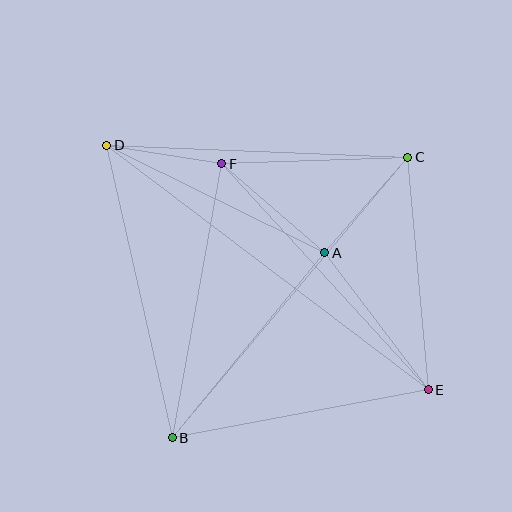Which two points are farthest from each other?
Points D and E are farthest from each other.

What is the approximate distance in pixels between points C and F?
The distance between C and F is approximately 186 pixels.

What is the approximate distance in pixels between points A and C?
The distance between A and C is approximately 126 pixels.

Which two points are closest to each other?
Points D and F are closest to each other.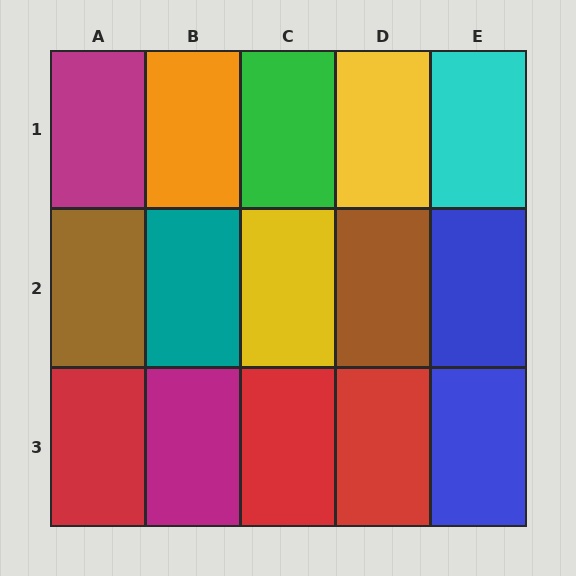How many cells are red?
3 cells are red.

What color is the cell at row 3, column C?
Red.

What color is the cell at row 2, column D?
Brown.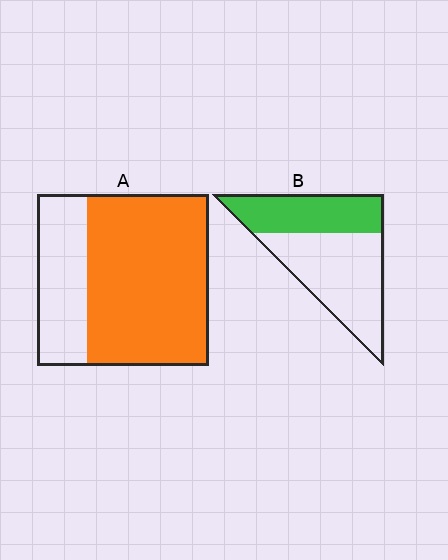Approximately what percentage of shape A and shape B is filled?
A is approximately 70% and B is approximately 40%.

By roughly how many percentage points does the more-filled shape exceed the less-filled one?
By roughly 30 percentage points (A over B).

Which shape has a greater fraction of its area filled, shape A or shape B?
Shape A.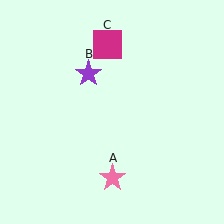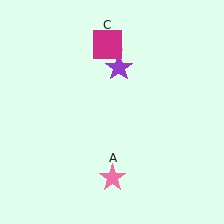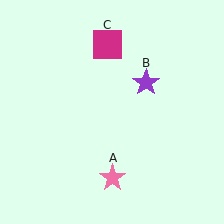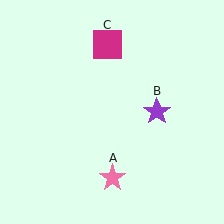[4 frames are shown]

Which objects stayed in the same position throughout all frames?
Pink star (object A) and magenta square (object C) remained stationary.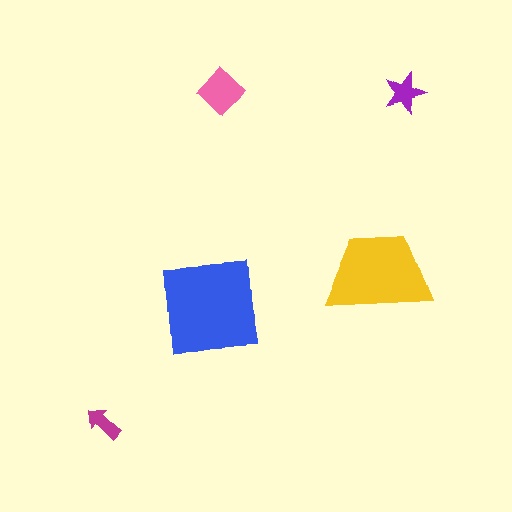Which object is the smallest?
The magenta arrow.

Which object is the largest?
The blue square.